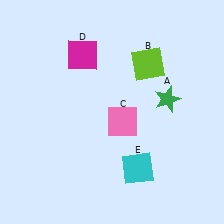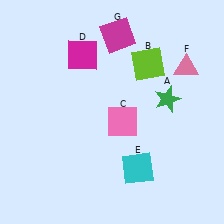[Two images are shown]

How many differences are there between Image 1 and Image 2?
There are 2 differences between the two images.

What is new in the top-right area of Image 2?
A magenta square (G) was added in the top-right area of Image 2.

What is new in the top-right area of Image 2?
A pink triangle (F) was added in the top-right area of Image 2.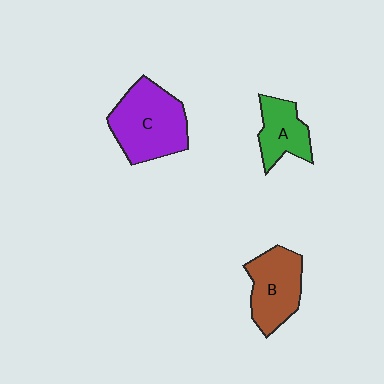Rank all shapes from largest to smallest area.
From largest to smallest: C (purple), B (brown), A (green).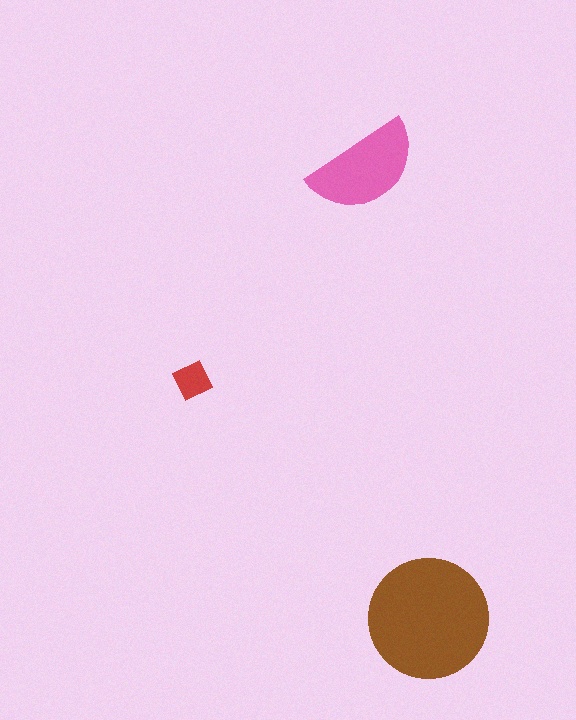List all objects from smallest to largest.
The red diamond, the pink semicircle, the brown circle.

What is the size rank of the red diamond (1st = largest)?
3rd.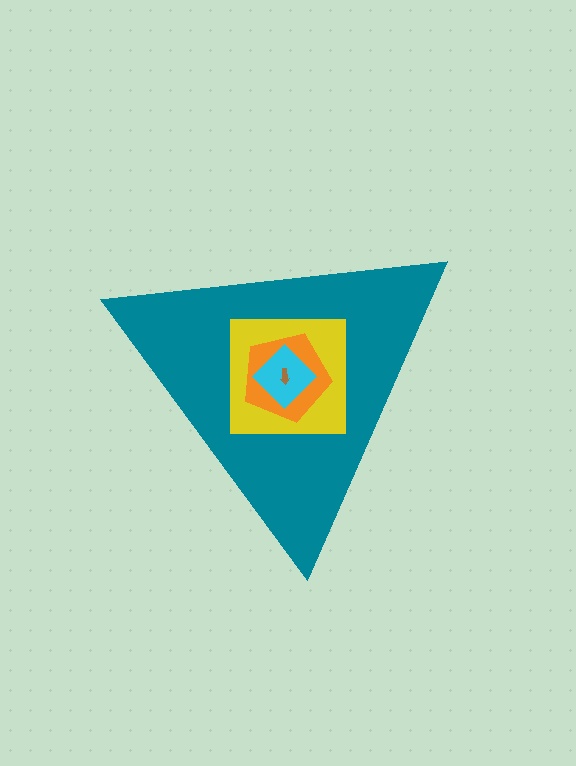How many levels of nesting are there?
5.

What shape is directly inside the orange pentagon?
The cyan diamond.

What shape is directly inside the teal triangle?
The yellow square.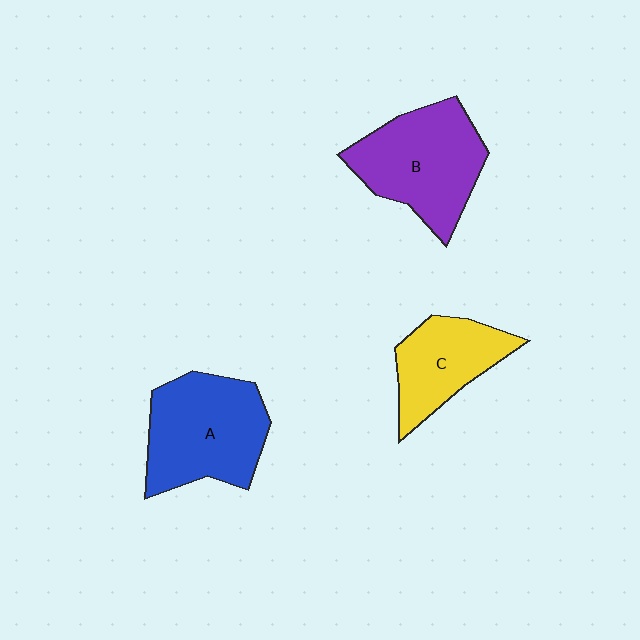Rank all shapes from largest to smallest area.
From largest to smallest: A (blue), B (purple), C (yellow).